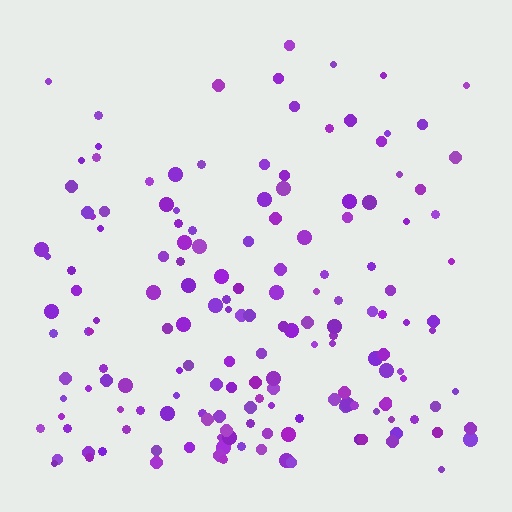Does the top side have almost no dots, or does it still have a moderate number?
Still a moderate number, just noticeably fewer than the bottom.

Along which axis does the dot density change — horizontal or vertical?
Vertical.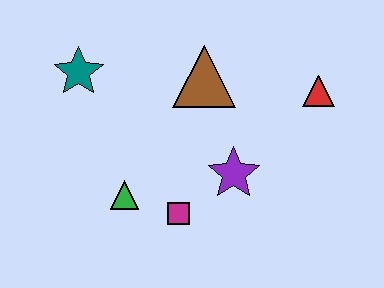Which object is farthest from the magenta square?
The red triangle is farthest from the magenta square.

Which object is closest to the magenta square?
The green triangle is closest to the magenta square.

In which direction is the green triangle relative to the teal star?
The green triangle is below the teal star.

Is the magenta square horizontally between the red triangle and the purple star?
No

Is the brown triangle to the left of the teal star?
No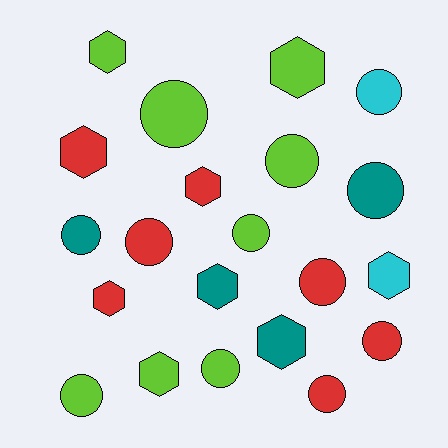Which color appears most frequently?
Lime, with 8 objects.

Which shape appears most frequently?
Circle, with 12 objects.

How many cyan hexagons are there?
There is 1 cyan hexagon.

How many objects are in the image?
There are 21 objects.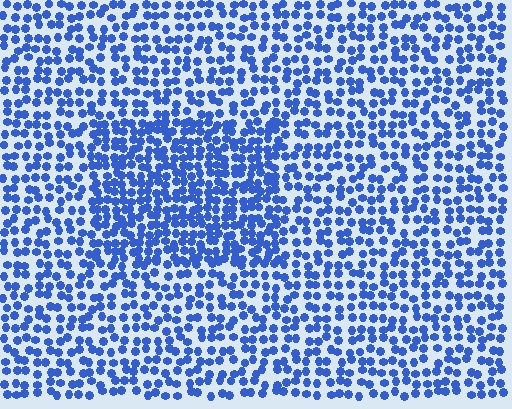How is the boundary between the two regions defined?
The boundary is defined by a change in element density (approximately 1.6x ratio). All elements are the same color, size, and shape.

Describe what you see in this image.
The image contains small blue elements arranged at two different densities. A rectangle-shaped region is visible where the elements are more densely packed than the surrounding area.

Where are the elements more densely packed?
The elements are more densely packed inside the rectangle boundary.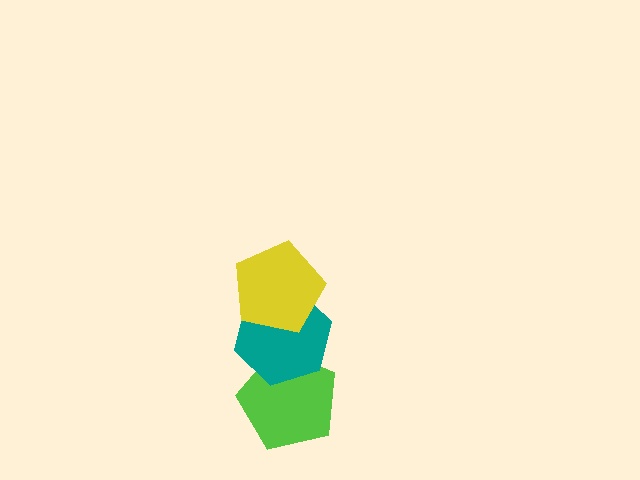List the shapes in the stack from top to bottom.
From top to bottom: the yellow pentagon, the teal hexagon, the lime pentagon.